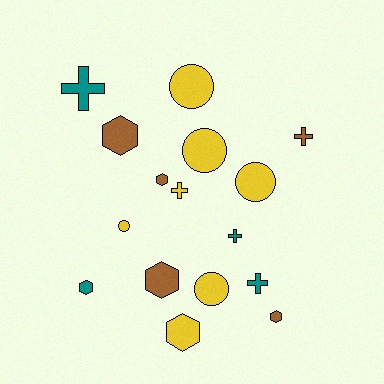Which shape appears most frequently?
Hexagon, with 6 objects.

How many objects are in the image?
There are 16 objects.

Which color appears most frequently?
Yellow, with 7 objects.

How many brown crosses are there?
There is 1 brown cross.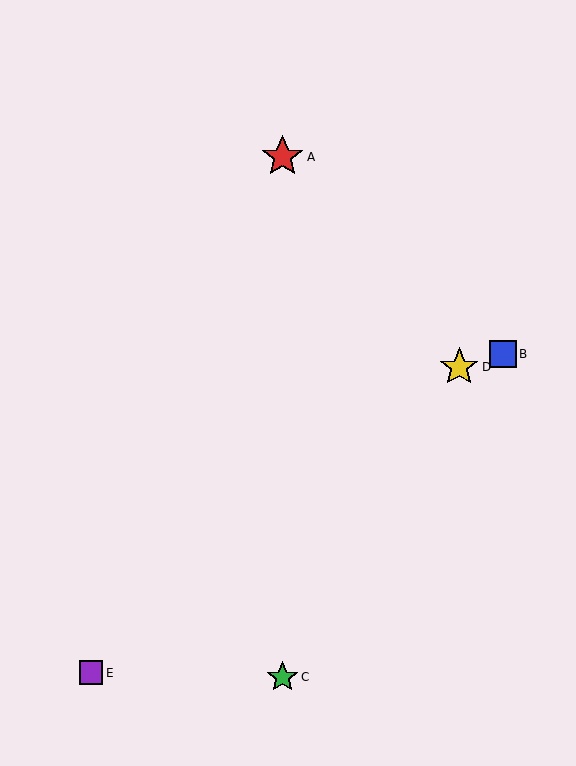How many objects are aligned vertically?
2 objects (A, C) are aligned vertically.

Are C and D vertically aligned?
No, C is at x≈283 and D is at x≈459.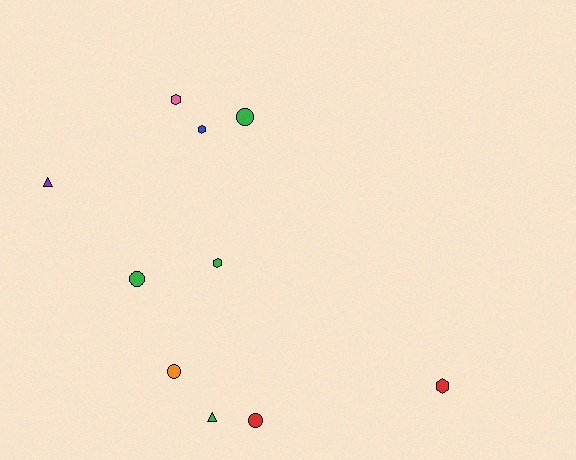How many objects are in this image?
There are 10 objects.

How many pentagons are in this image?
There are no pentagons.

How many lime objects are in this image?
There are no lime objects.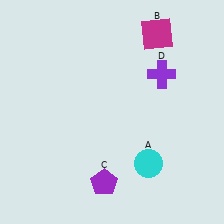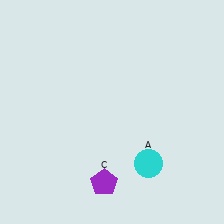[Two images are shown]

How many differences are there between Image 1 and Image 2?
There are 2 differences between the two images.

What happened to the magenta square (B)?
The magenta square (B) was removed in Image 2. It was in the top-right area of Image 1.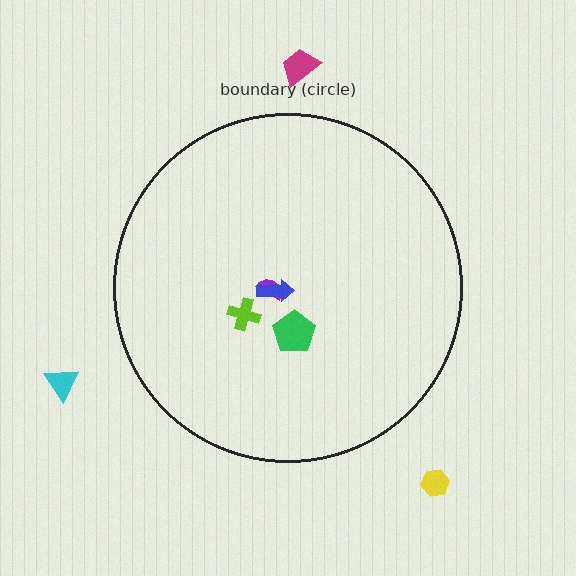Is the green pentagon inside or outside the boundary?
Inside.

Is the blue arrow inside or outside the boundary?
Inside.